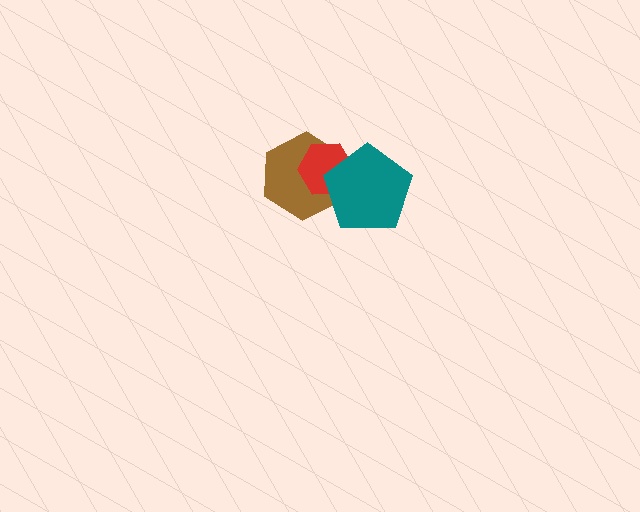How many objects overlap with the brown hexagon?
2 objects overlap with the brown hexagon.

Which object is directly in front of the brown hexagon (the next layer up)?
The red hexagon is directly in front of the brown hexagon.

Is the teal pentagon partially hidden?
No, no other shape covers it.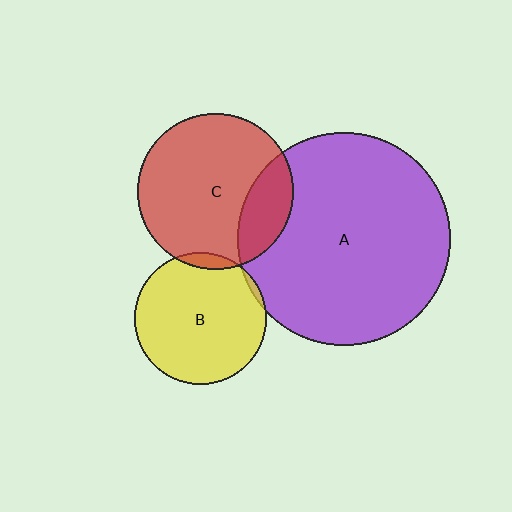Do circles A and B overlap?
Yes.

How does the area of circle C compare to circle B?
Approximately 1.4 times.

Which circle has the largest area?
Circle A (purple).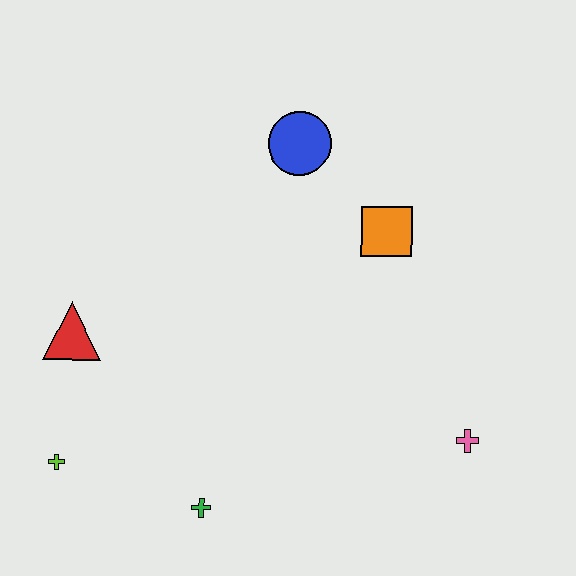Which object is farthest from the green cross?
The blue circle is farthest from the green cross.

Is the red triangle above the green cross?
Yes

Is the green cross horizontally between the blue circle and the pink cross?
No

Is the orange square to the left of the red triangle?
No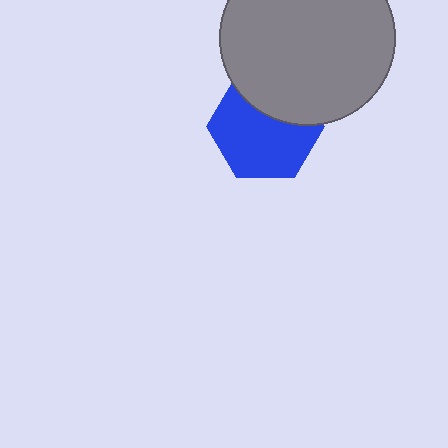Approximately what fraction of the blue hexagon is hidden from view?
Roughly 33% of the blue hexagon is hidden behind the gray circle.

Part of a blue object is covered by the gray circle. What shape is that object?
It is a hexagon.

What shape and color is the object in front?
The object in front is a gray circle.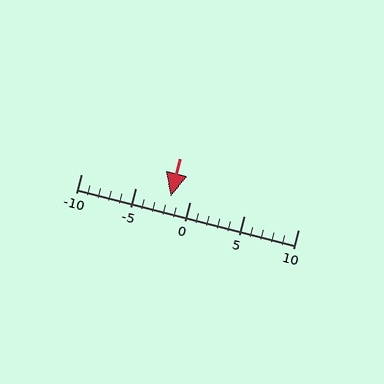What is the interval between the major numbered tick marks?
The major tick marks are spaced 5 units apart.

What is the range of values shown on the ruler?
The ruler shows values from -10 to 10.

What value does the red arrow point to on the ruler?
The red arrow points to approximately -2.